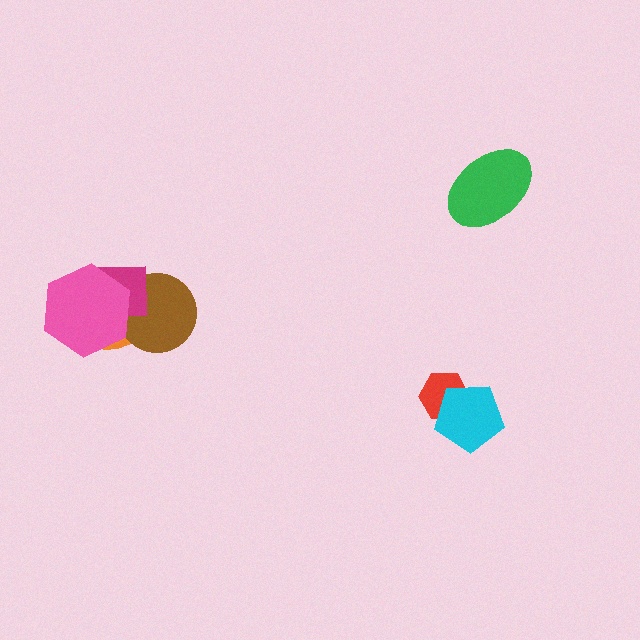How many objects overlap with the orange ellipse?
3 objects overlap with the orange ellipse.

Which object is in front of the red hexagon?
The cyan pentagon is in front of the red hexagon.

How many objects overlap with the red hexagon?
1 object overlaps with the red hexagon.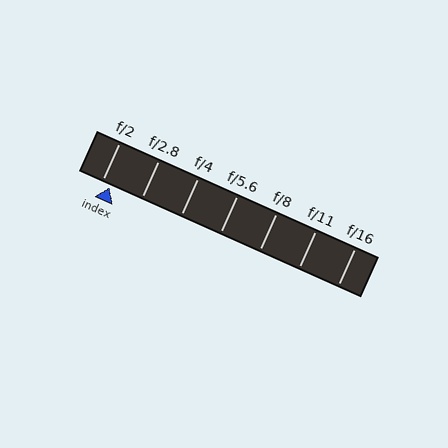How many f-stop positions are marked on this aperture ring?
There are 7 f-stop positions marked.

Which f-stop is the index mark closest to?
The index mark is closest to f/2.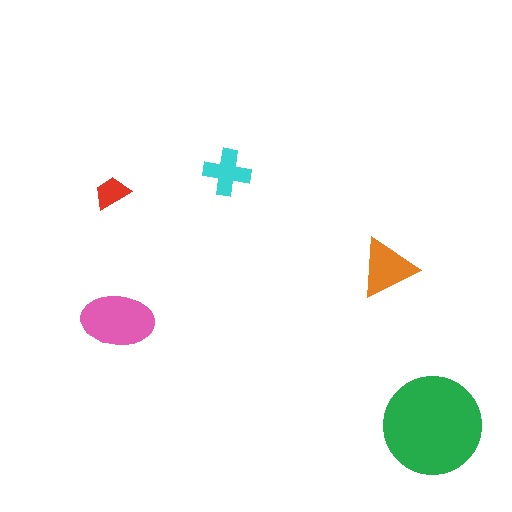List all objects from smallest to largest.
The red trapezoid, the cyan cross, the orange triangle, the pink ellipse, the green circle.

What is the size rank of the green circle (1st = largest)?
1st.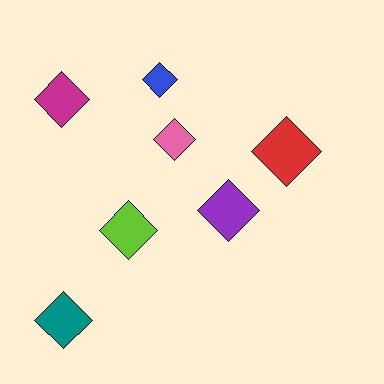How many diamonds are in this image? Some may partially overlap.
There are 7 diamonds.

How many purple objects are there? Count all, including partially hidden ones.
There is 1 purple object.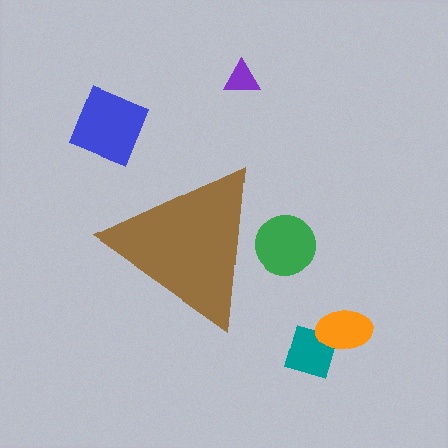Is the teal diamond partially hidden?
No, the teal diamond is fully visible.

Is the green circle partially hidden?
Yes, the green circle is partially hidden behind the brown triangle.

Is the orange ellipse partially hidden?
No, the orange ellipse is fully visible.